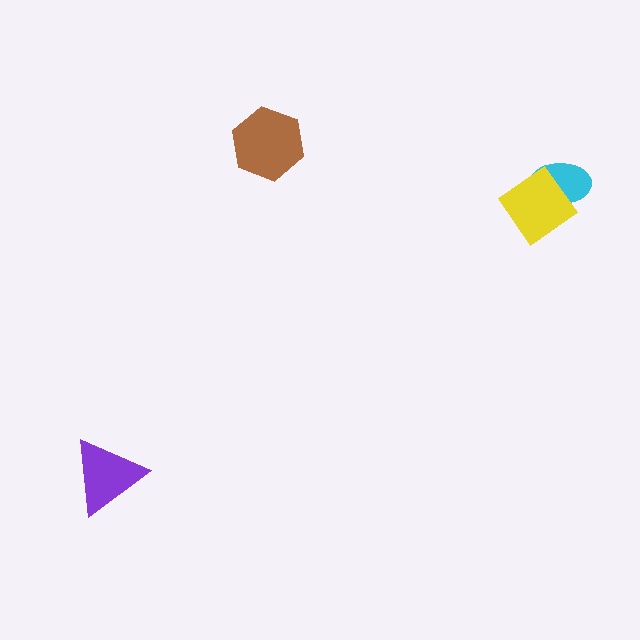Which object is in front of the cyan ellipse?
The yellow diamond is in front of the cyan ellipse.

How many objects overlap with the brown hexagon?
0 objects overlap with the brown hexagon.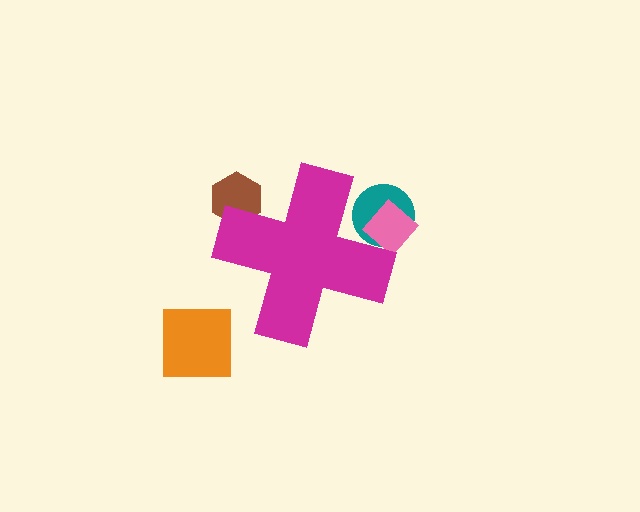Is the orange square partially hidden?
No, the orange square is fully visible.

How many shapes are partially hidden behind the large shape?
3 shapes are partially hidden.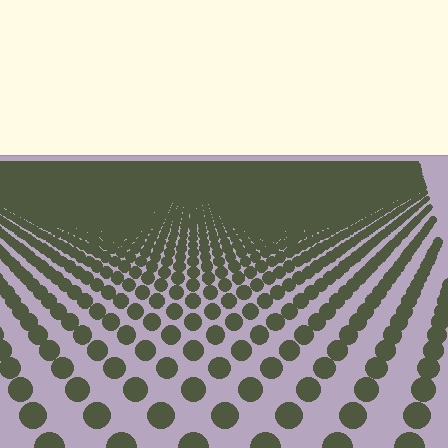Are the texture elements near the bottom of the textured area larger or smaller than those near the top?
Larger. Near the bottom, elements are closer to the viewer and appear at a bigger on-screen size.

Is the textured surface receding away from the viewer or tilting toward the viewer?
The surface is receding away from the viewer. Texture elements get smaller and denser toward the top.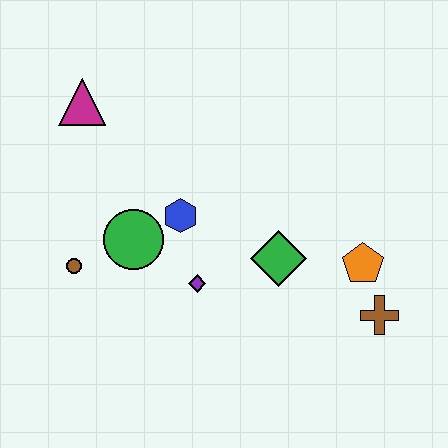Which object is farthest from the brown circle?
The brown cross is farthest from the brown circle.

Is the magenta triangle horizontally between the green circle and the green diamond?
No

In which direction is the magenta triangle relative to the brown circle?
The magenta triangle is above the brown circle.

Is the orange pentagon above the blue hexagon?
No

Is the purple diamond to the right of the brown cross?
No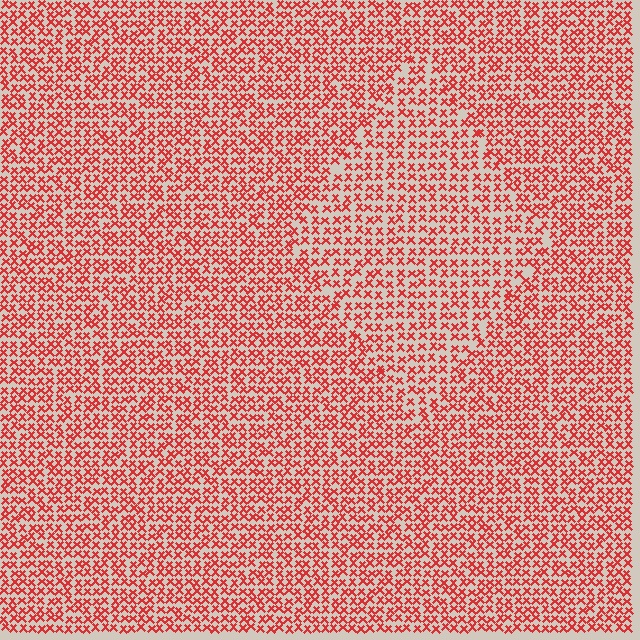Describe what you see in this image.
The image contains small red elements arranged at two different densities. A diamond-shaped region is visible where the elements are less densely packed than the surrounding area.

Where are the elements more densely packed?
The elements are more densely packed outside the diamond boundary.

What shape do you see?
I see a diamond.